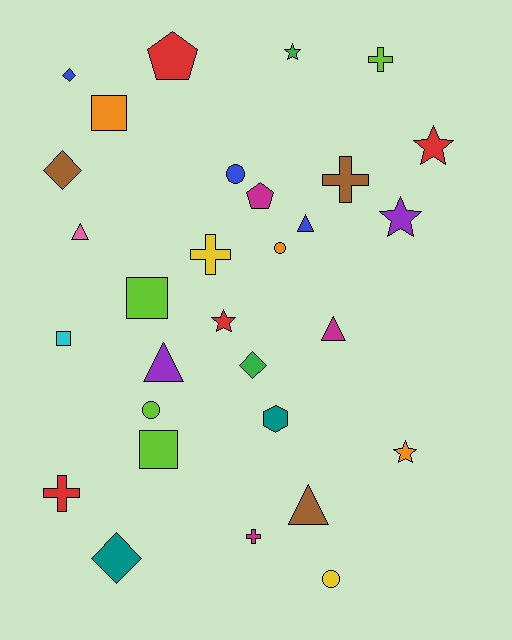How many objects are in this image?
There are 30 objects.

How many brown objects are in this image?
There are 3 brown objects.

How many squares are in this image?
There are 4 squares.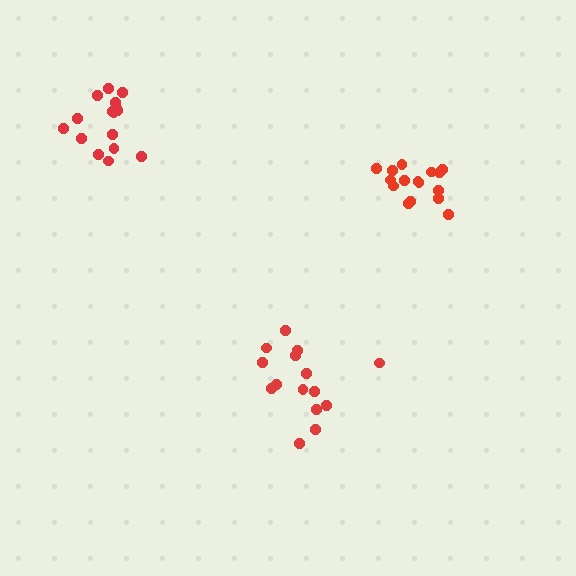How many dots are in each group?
Group 1: 15 dots, Group 2: 16 dots, Group 3: 17 dots (48 total).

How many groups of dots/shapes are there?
There are 3 groups.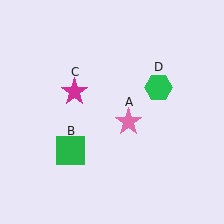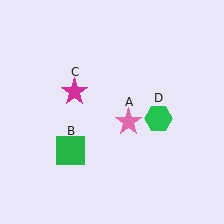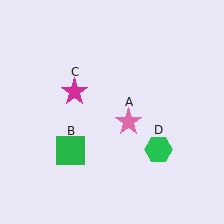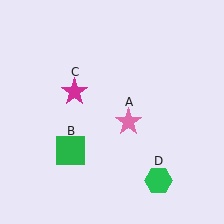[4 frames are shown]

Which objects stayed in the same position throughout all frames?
Pink star (object A) and green square (object B) and magenta star (object C) remained stationary.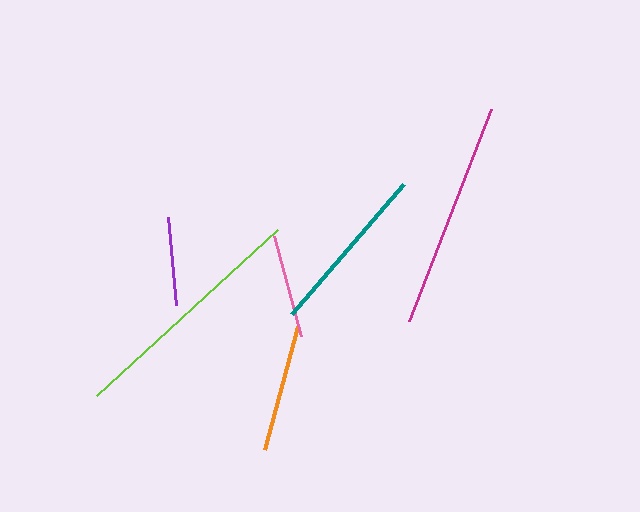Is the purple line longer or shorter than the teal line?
The teal line is longer than the purple line.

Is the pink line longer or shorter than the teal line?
The teal line is longer than the pink line.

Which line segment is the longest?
The lime line is the longest at approximately 246 pixels.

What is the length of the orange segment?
The orange segment is approximately 127 pixels long.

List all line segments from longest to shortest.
From longest to shortest: lime, magenta, teal, orange, pink, purple.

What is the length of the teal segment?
The teal segment is approximately 171 pixels long.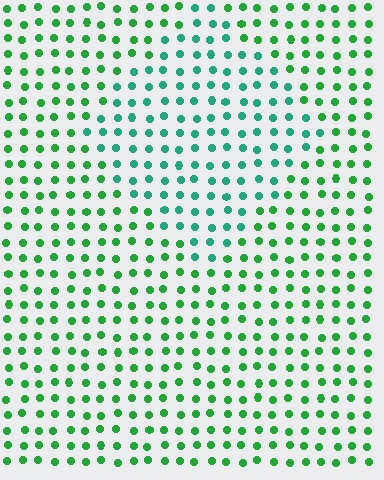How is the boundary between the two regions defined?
The boundary is defined purely by a slight shift in hue (about 33 degrees). Spacing, size, and orientation are identical on both sides.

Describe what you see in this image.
The image is filled with small green elements in a uniform arrangement. A diamond-shaped region is visible where the elements are tinted to a slightly different hue, forming a subtle color boundary.